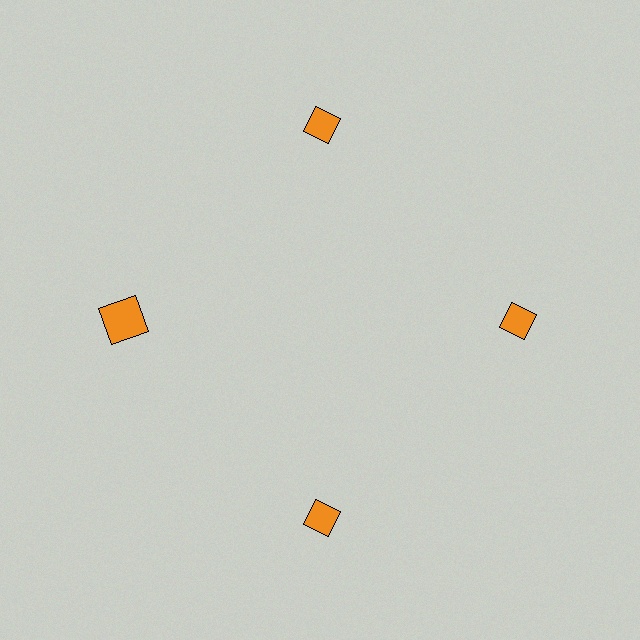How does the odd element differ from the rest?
It has a different shape: square instead of diamond.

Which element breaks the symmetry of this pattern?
The orange square at roughly the 9 o'clock position breaks the symmetry. All other shapes are orange diamonds.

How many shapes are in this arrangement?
There are 4 shapes arranged in a ring pattern.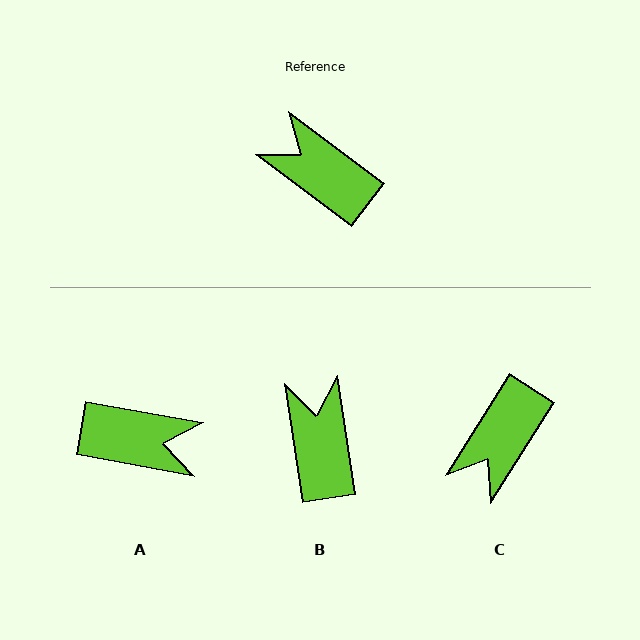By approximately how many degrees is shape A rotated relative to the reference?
Approximately 153 degrees clockwise.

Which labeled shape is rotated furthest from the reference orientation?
A, about 153 degrees away.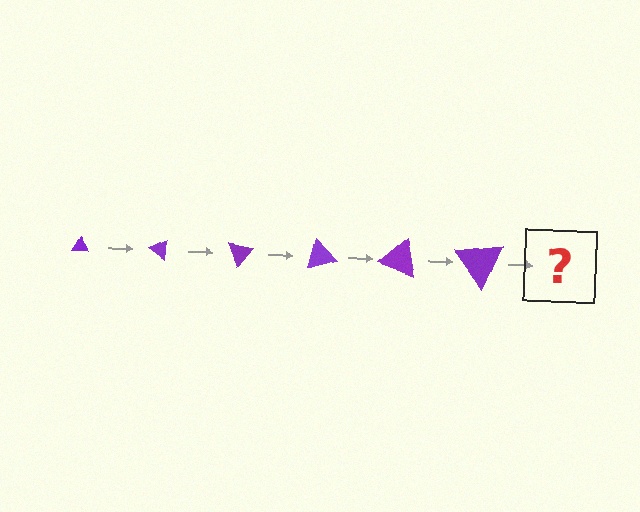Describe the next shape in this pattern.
It should be a triangle, larger than the previous one and rotated 210 degrees from the start.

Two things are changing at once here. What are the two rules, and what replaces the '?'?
The two rules are that the triangle grows larger each step and it rotates 35 degrees each step. The '?' should be a triangle, larger than the previous one and rotated 210 degrees from the start.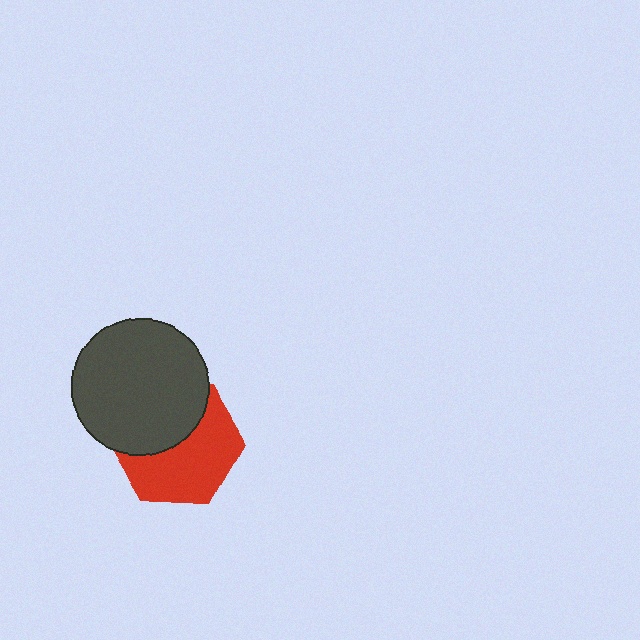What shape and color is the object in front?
The object in front is a dark gray circle.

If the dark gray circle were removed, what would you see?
You would see the complete red hexagon.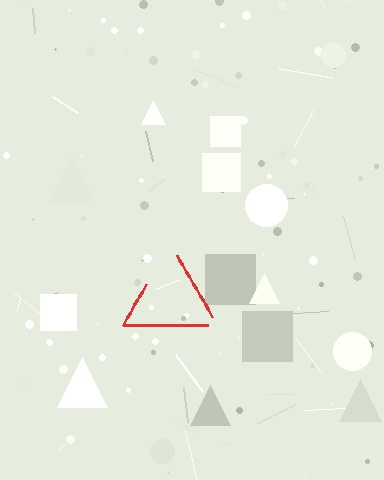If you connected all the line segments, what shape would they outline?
They would outline a triangle.